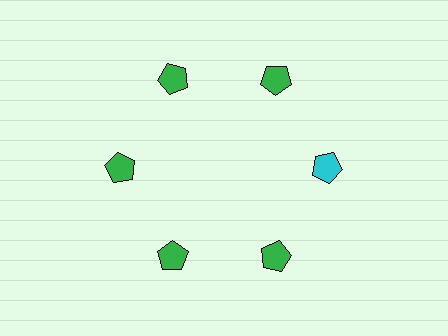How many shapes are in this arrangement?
There are 6 shapes arranged in a ring pattern.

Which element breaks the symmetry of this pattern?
The cyan pentagon at roughly the 3 o'clock position breaks the symmetry. All other shapes are green pentagons.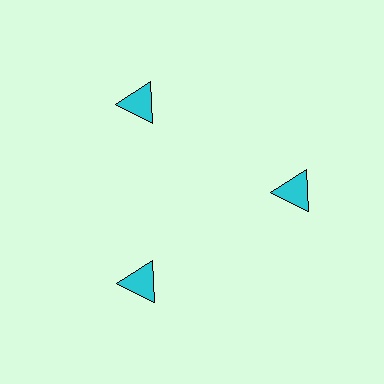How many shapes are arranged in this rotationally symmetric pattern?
There are 3 shapes, arranged in 3 groups of 1.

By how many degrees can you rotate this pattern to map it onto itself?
The pattern maps onto itself every 120 degrees of rotation.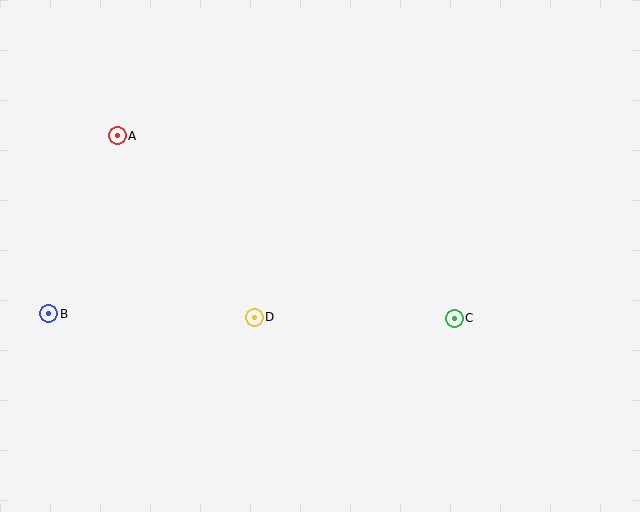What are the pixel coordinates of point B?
Point B is at (49, 314).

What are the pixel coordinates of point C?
Point C is at (454, 318).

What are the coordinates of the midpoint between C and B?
The midpoint between C and B is at (252, 316).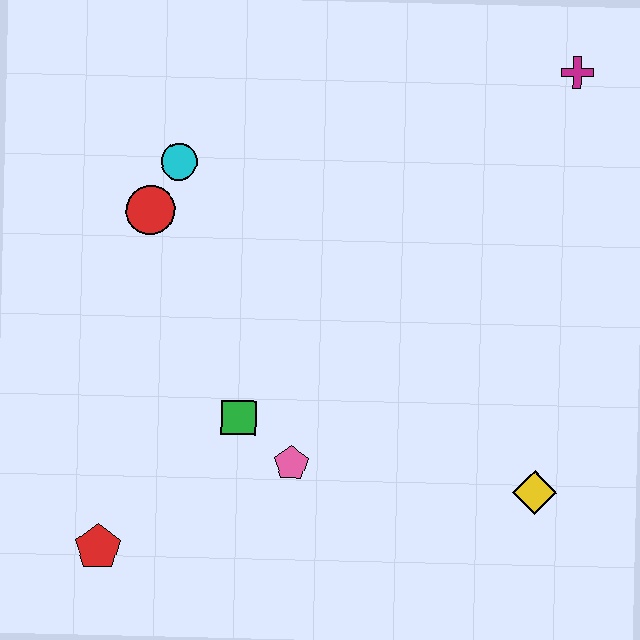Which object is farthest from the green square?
The magenta cross is farthest from the green square.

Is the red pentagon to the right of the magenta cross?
No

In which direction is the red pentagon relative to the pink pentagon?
The red pentagon is to the left of the pink pentagon.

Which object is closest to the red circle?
The cyan circle is closest to the red circle.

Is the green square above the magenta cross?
No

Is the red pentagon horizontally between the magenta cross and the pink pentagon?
No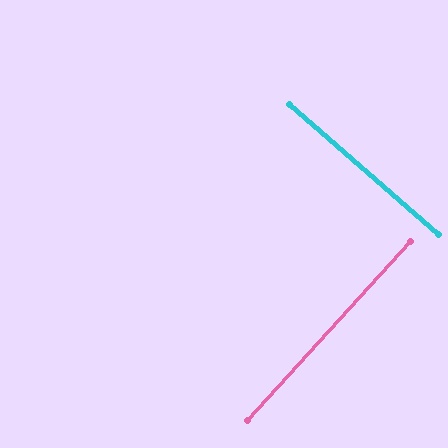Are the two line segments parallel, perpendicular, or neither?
Perpendicular — they meet at approximately 89°.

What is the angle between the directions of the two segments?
Approximately 89 degrees.